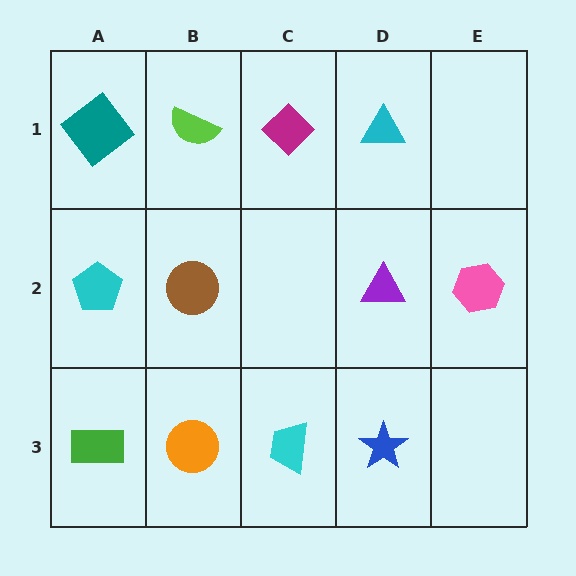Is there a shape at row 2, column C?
No, that cell is empty.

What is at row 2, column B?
A brown circle.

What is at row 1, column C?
A magenta diamond.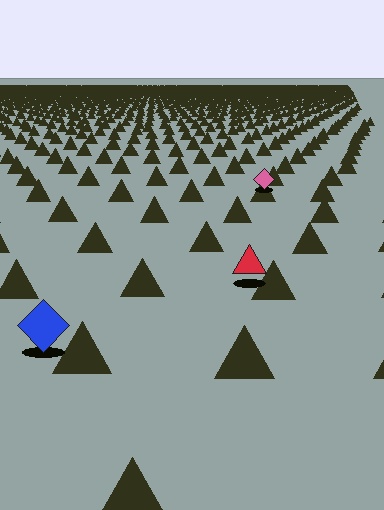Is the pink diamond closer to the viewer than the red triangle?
No. The red triangle is closer — you can tell from the texture gradient: the ground texture is coarser near it.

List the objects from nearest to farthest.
From nearest to farthest: the blue diamond, the red triangle, the pink diamond.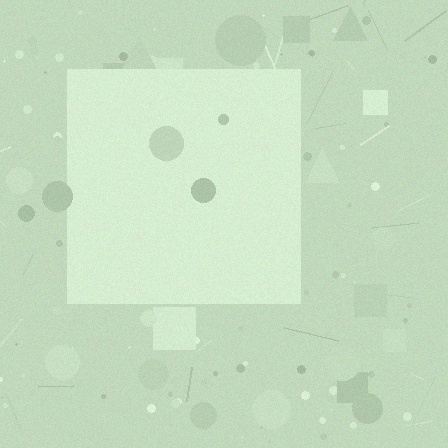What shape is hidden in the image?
A square is hidden in the image.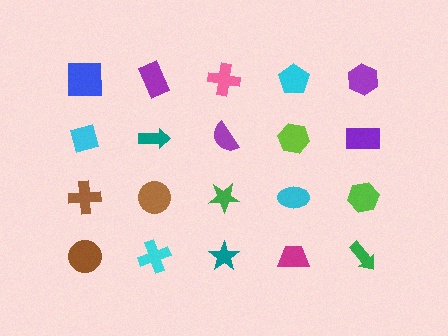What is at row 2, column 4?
A lime hexagon.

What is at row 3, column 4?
A cyan ellipse.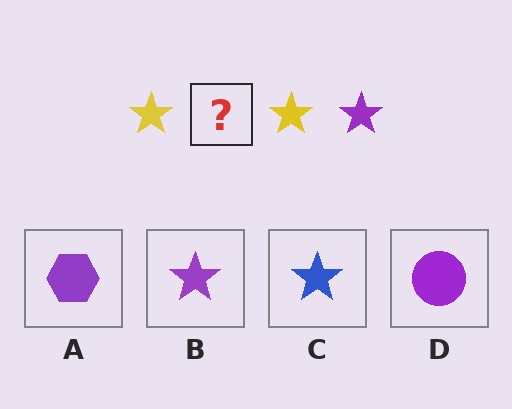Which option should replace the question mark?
Option B.